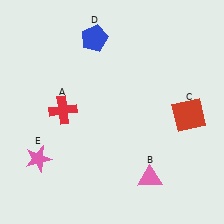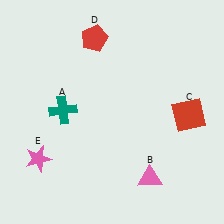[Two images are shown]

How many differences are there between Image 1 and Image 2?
There are 2 differences between the two images.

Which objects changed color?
A changed from red to teal. D changed from blue to red.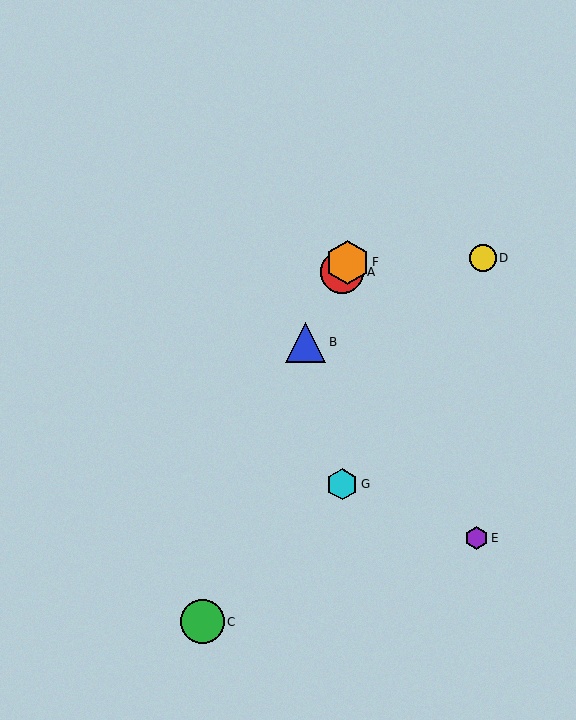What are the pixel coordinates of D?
Object D is at (483, 258).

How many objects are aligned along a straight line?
3 objects (A, B, F) are aligned along a straight line.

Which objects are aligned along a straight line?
Objects A, B, F are aligned along a straight line.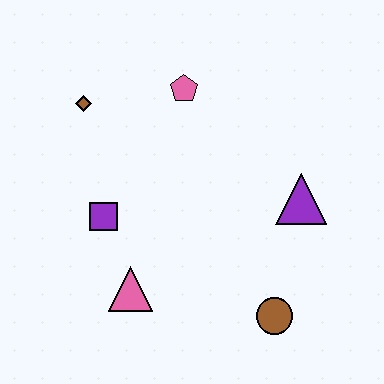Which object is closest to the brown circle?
The purple triangle is closest to the brown circle.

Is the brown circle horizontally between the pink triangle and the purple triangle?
Yes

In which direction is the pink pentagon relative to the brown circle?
The pink pentagon is above the brown circle.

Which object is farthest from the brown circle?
The brown diamond is farthest from the brown circle.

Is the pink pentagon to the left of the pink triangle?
No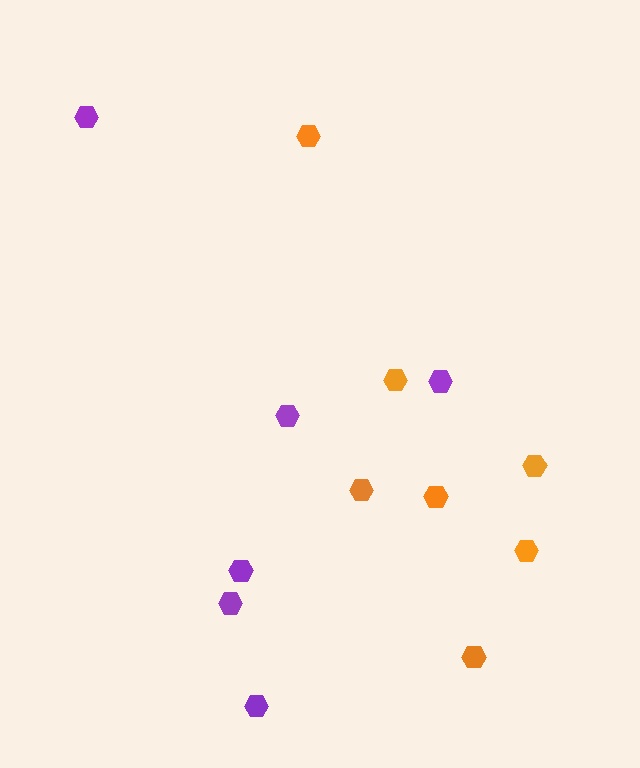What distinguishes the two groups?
There are 2 groups: one group of orange hexagons (7) and one group of purple hexagons (6).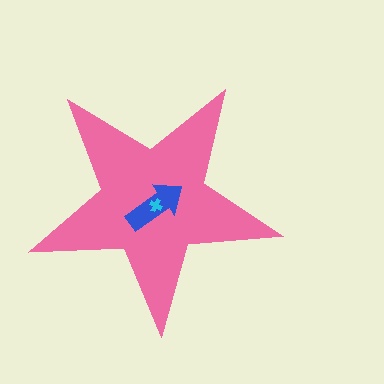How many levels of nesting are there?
3.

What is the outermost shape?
The pink star.